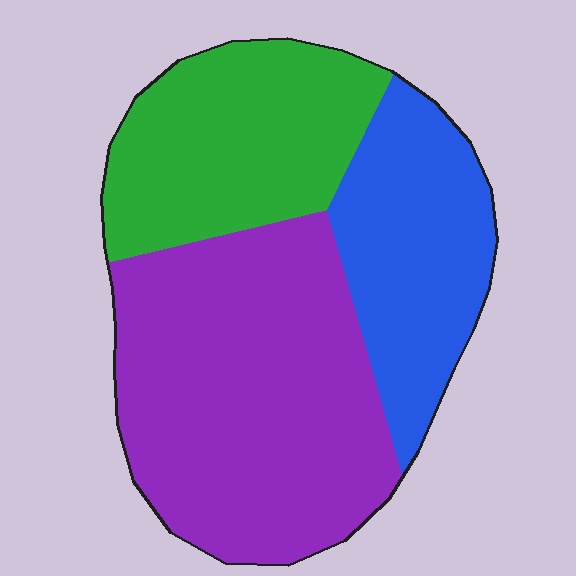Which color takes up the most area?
Purple, at roughly 50%.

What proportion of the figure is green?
Green covers 27% of the figure.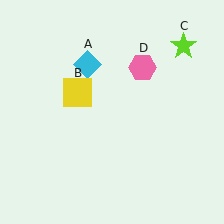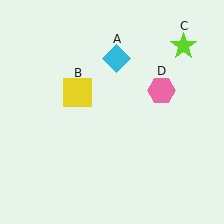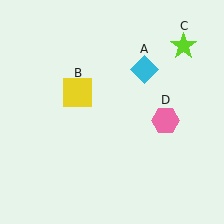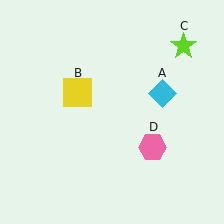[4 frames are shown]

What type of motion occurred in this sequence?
The cyan diamond (object A), pink hexagon (object D) rotated clockwise around the center of the scene.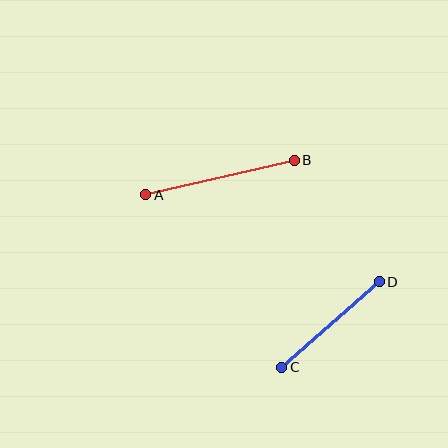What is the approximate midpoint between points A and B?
The midpoint is at approximately (220, 178) pixels.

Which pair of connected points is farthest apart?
Points A and B are farthest apart.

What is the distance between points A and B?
The distance is approximately 153 pixels.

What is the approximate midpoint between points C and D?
The midpoint is at approximately (330, 325) pixels.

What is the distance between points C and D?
The distance is approximately 130 pixels.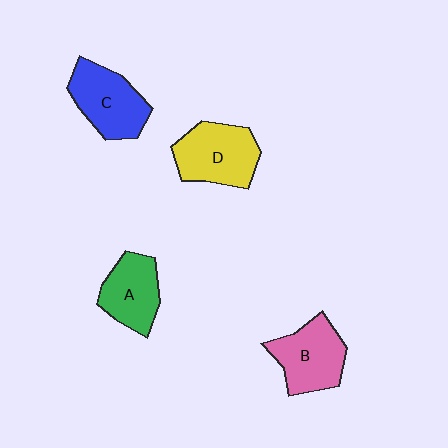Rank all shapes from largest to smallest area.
From largest to smallest: D (yellow), C (blue), B (pink), A (green).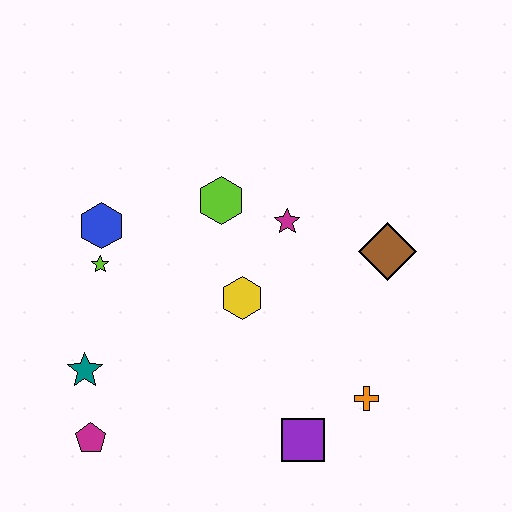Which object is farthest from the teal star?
The brown diamond is farthest from the teal star.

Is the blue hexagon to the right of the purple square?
No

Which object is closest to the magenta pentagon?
The teal star is closest to the magenta pentagon.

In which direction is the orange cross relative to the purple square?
The orange cross is to the right of the purple square.